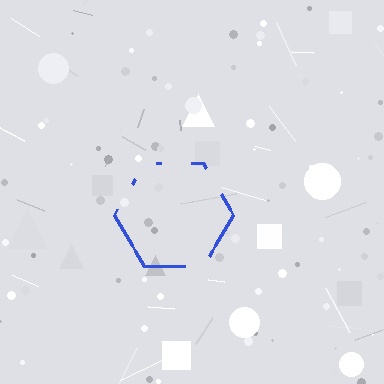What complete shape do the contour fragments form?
The contour fragments form a hexagon.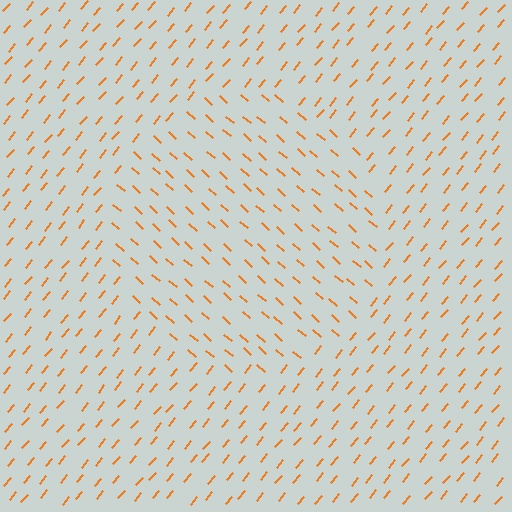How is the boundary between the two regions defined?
The boundary is defined purely by a change in line orientation (approximately 88 degrees difference). All lines are the same color and thickness.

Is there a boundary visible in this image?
Yes, there is a texture boundary formed by a change in line orientation.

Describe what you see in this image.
The image is filled with small orange line segments. A circle region in the image has lines oriented differently from the surrounding lines, creating a visible texture boundary.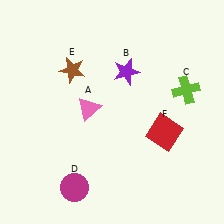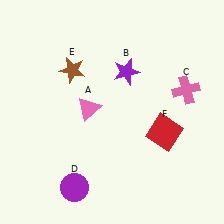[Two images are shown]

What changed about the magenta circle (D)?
In Image 1, D is magenta. In Image 2, it changed to purple.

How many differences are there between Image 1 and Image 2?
There are 2 differences between the two images.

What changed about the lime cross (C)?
In Image 1, C is lime. In Image 2, it changed to pink.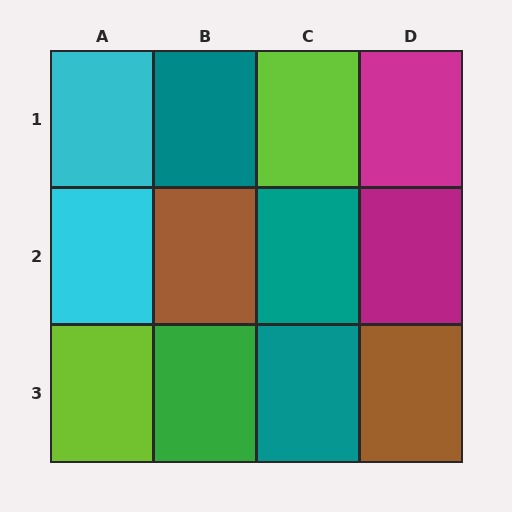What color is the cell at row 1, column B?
Teal.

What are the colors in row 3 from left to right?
Lime, green, teal, brown.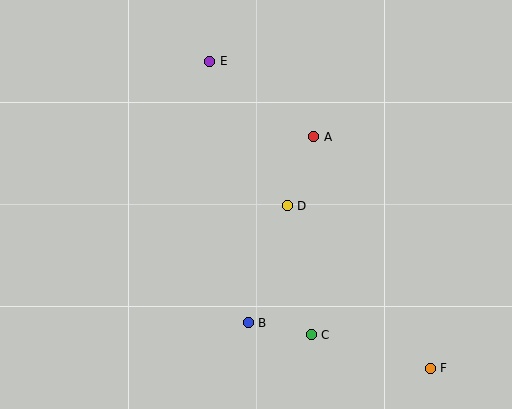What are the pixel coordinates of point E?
Point E is at (210, 61).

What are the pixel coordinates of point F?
Point F is at (430, 368).